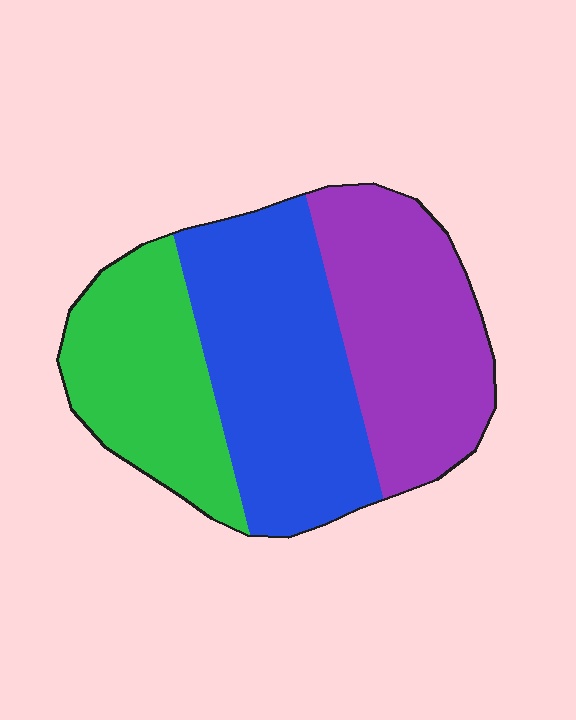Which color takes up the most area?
Blue, at roughly 40%.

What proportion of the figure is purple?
Purple takes up about one third (1/3) of the figure.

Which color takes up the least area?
Green, at roughly 25%.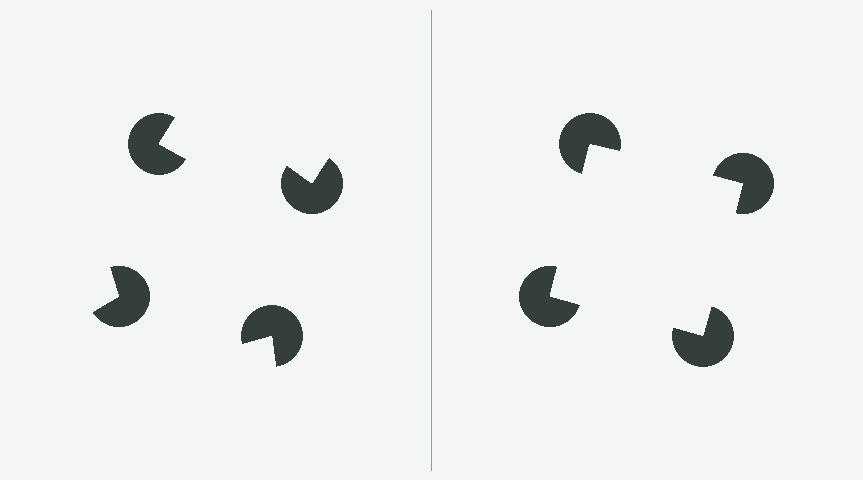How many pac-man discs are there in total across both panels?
8 — 4 on each side.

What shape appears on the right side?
An illusory square.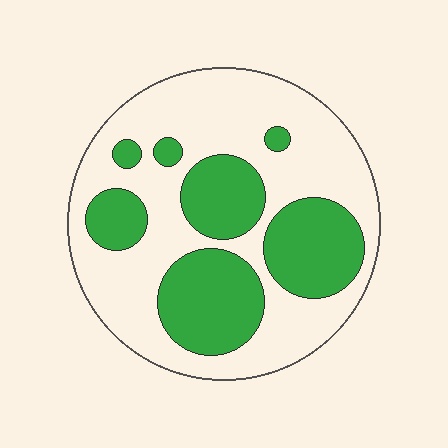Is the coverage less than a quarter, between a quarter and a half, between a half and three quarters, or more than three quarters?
Between a quarter and a half.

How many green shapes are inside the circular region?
7.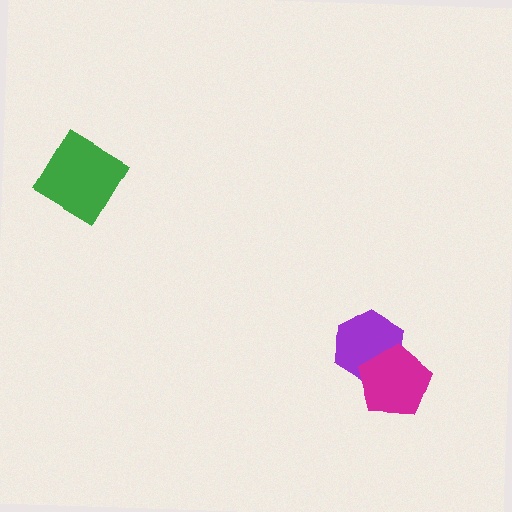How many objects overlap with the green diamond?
0 objects overlap with the green diamond.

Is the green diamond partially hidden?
No, no other shape covers it.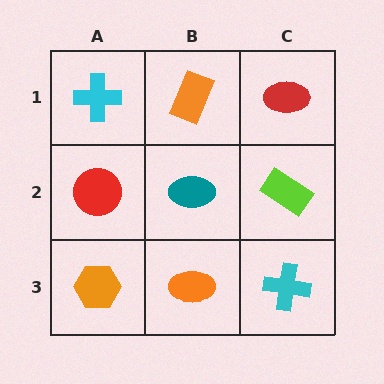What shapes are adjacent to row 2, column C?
A red ellipse (row 1, column C), a cyan cross (row 3, column C), a teal ellipse (row 2, column B).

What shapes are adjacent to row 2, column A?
A cyan cross (row 1, column A), an orange hexagon (row 3, column A), a teal ellipse (row 2, column B).